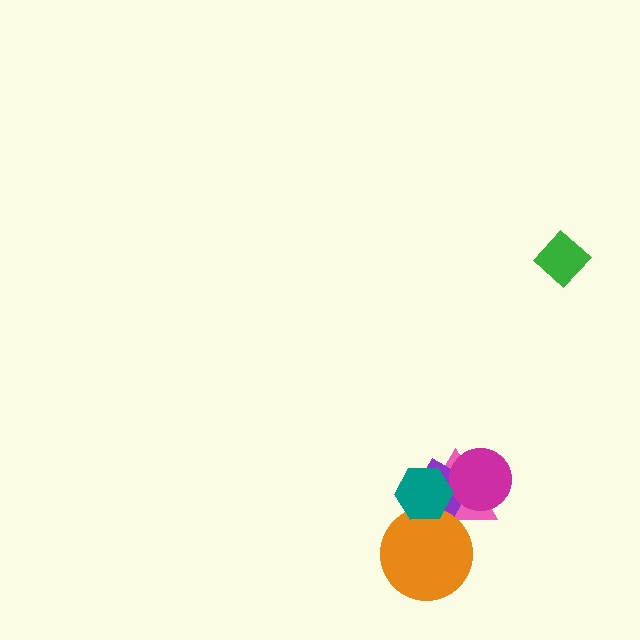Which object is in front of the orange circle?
The teal hexagon is in front of the orange circle.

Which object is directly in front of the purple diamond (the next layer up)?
The magenta circle is directly in front of the purple diamond.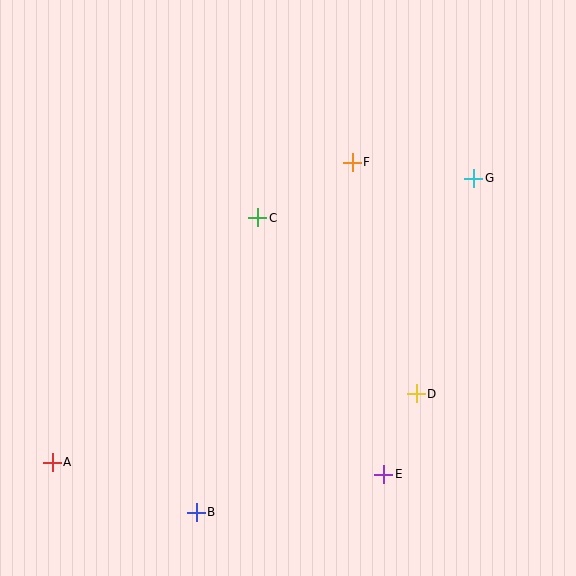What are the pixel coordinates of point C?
Point C is at (258, 218).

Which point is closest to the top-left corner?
Point C is closest to the top-left corner.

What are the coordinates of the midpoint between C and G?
The midpoint between C and G is at (366, 198).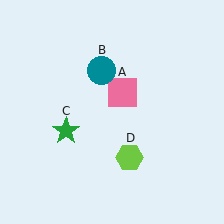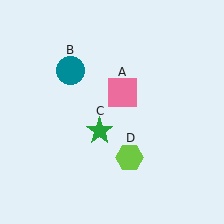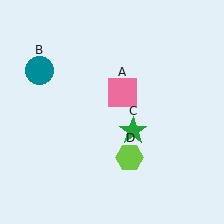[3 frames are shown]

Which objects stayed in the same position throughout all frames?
Pink square (object A) and lime hexagon (object D) remained stationary.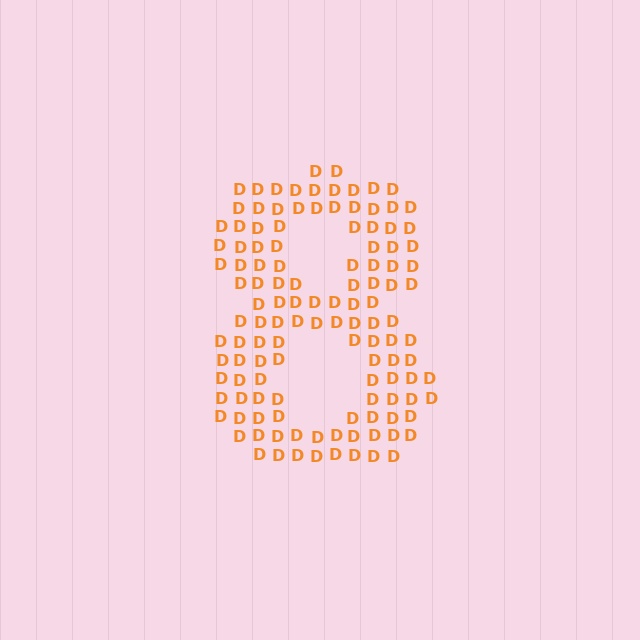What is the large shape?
The large shape is the digit 8.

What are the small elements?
The small elements are letter D's.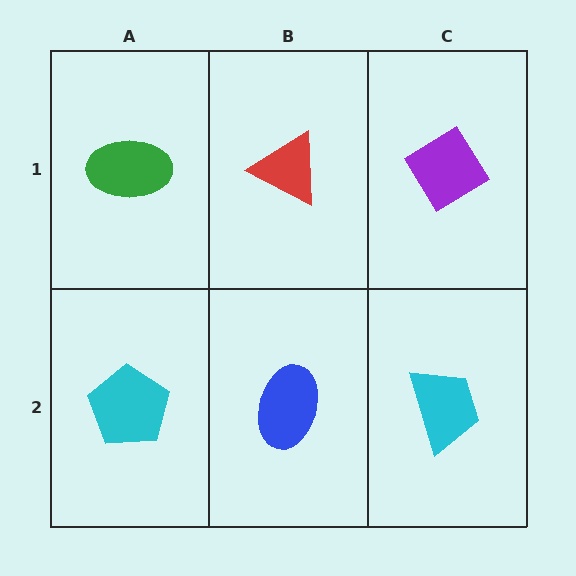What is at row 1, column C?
A purple diamond.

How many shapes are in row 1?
3 shapes.